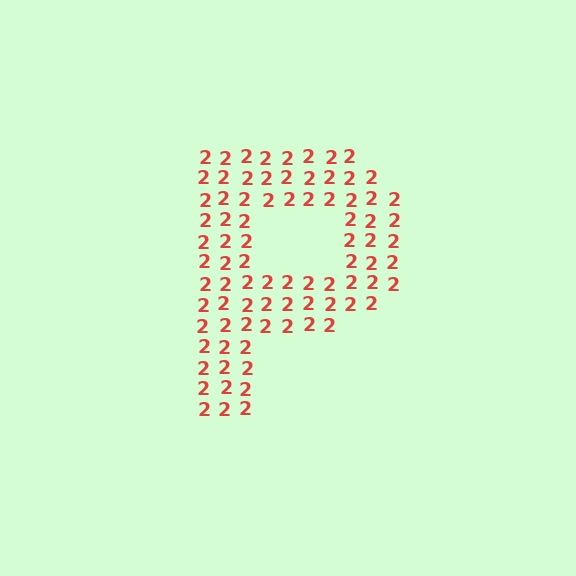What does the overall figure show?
The overall figure shows the letter P.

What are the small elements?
The small elements are digit 2's.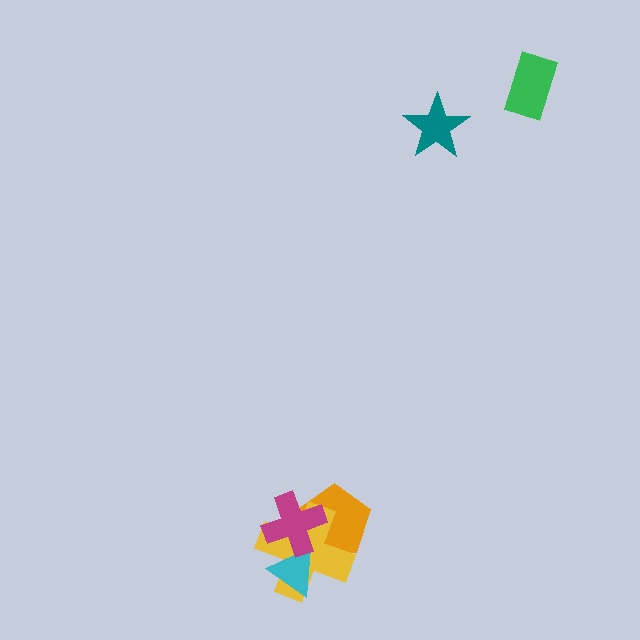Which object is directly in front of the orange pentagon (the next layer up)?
The yellow cross is directly in front of the orange pentagon.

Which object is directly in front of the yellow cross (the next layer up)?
The cyan triangle is directly in front of the yellow cross.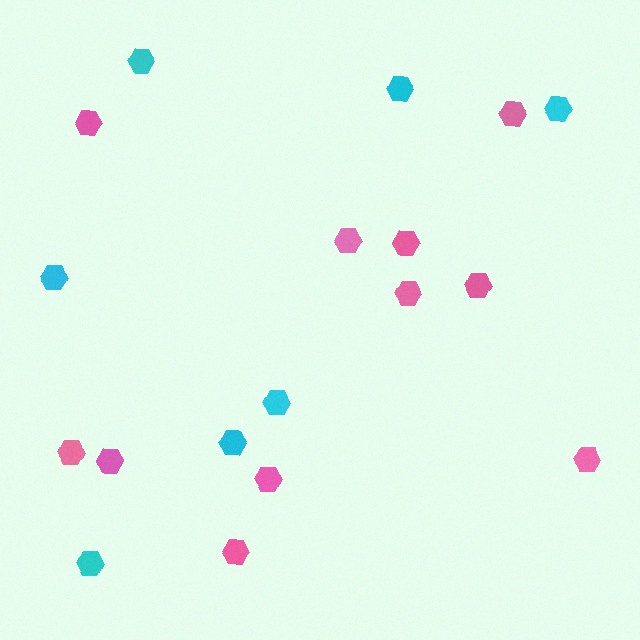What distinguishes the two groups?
There are 2 groups: one group of cyan hexagons (7) and one group of pink hexagons (11).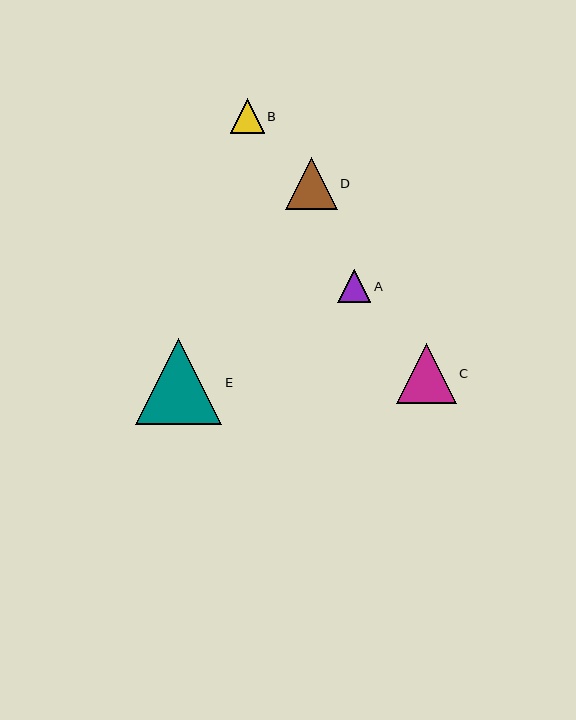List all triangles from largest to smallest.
From largest to smallest: E, C, D, B, A.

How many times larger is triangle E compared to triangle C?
Triangle E is approximately 1.4 times the size of triangle C.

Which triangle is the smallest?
Triangle A is the smallest with a size of approximately 33 pixels.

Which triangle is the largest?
Triangle E is the largest with a size of approximately 86 pixels.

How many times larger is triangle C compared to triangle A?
Triangle C is approximately 1.8 times the size of triangle A.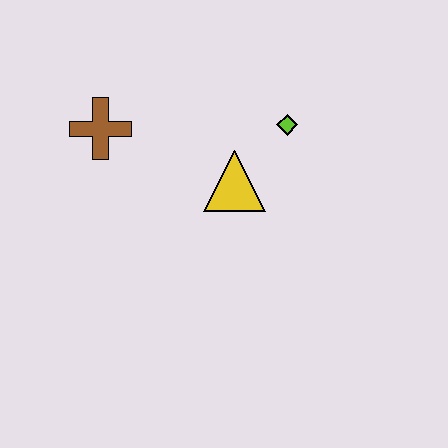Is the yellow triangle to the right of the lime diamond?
No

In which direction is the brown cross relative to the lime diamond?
The brown cross is to the left of the lime diamond.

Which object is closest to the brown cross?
The yellow triangle is closest to the brown cross.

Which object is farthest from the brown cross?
The lime diamond is farthest from the brown cross.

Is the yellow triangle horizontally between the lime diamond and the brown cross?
Yes